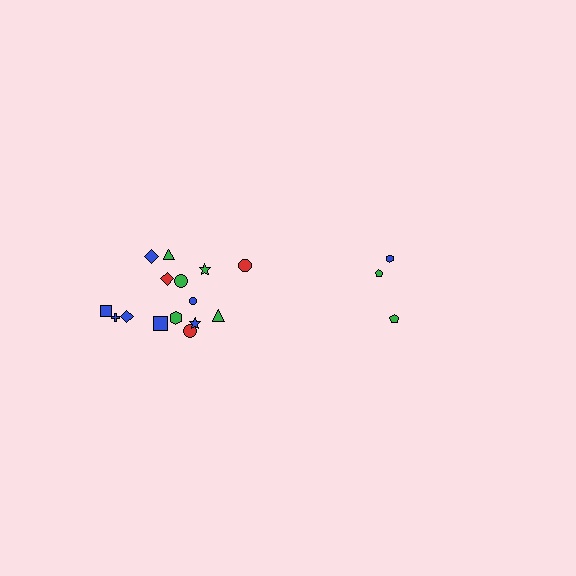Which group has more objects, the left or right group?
The left group.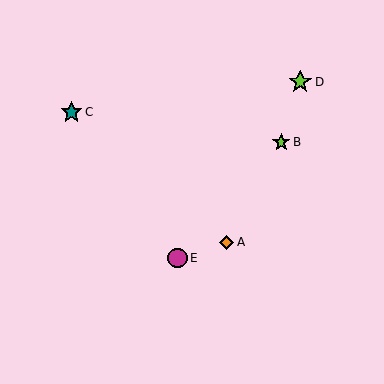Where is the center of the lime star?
The center of the lime star is at (281, 142).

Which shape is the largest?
The lime star (labeled D) is the largest.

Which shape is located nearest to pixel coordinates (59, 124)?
The teal star (labeled C) at (71, 112) is nearest to that location.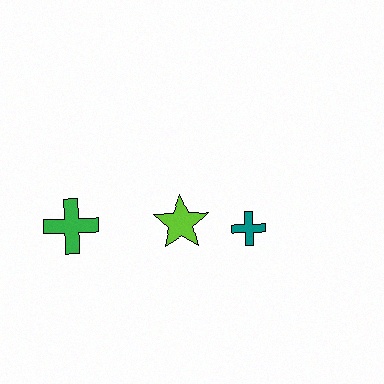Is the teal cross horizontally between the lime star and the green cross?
No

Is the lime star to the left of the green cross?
No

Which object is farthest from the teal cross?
The green cross is farthest from the teal cross.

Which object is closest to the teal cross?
The lime star is closest to the teal cross.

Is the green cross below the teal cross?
No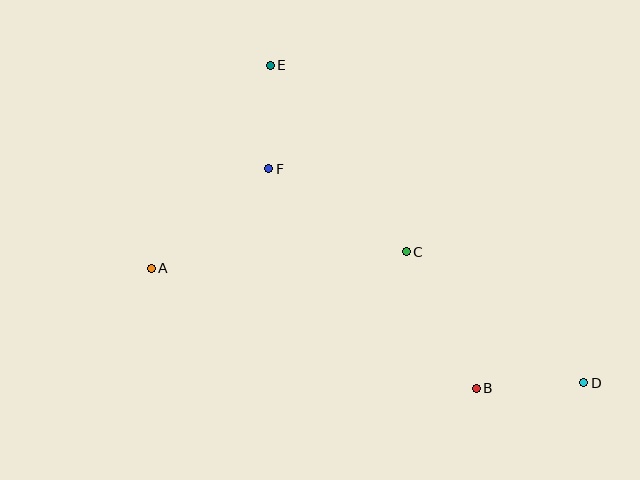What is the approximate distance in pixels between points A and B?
The distance between A and B is approximately 347 pixels.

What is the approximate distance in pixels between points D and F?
The distance between D and F is approximately 381 pixels.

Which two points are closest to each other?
Points E and F are closest to each other.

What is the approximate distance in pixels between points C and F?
The distance between C and F is approximately 160 pixels.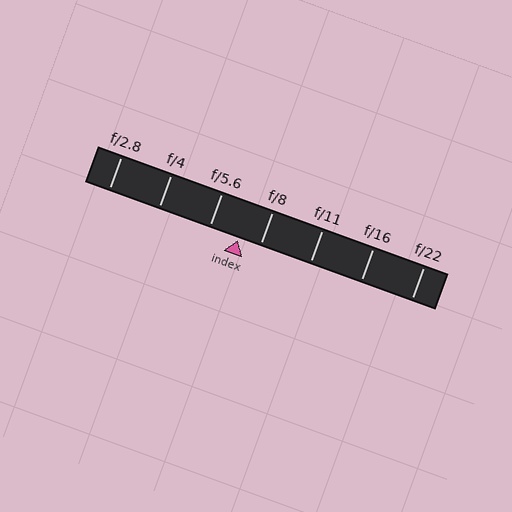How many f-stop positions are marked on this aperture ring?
There are 7 f-stop positions marked.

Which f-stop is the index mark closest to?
The index mark is closest to f/8.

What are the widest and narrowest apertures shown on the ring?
The widest aperture shown is f/2.8 and the narrowest is f/22.